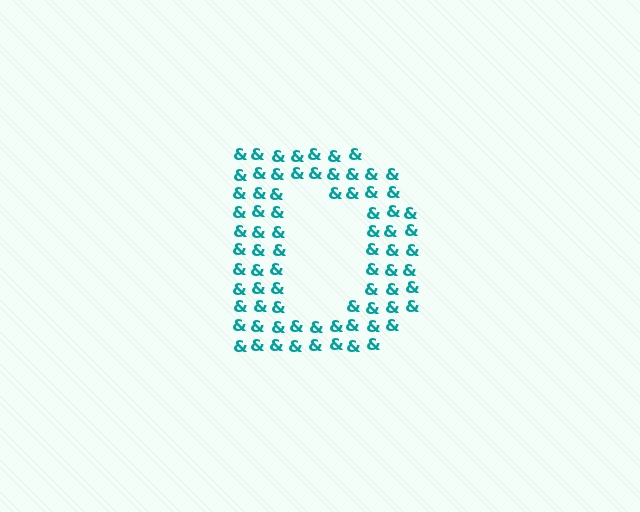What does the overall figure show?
The overall figure shows the letter D.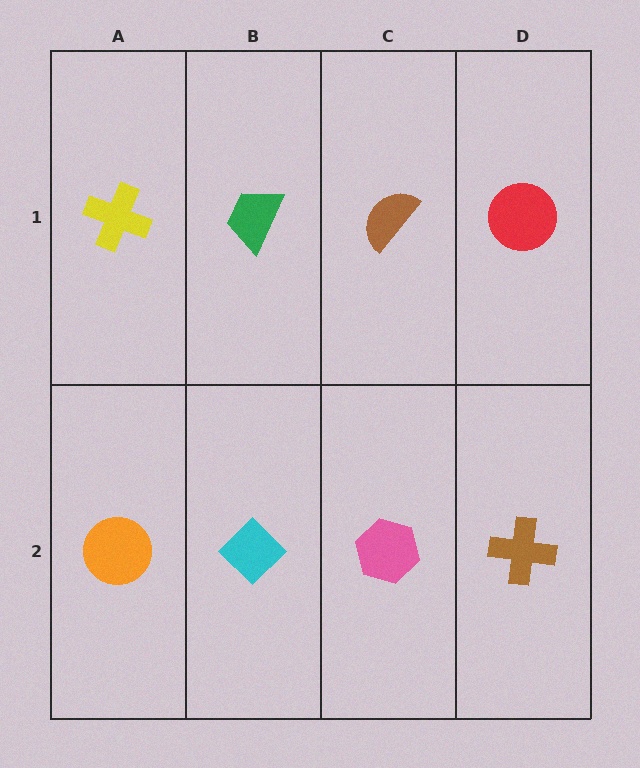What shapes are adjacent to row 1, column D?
A brown cross (row 2, column D), a brown semicircle (row 1, column C).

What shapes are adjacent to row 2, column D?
A red circle (row 1, column D), a pink hexagon (row 2, column C).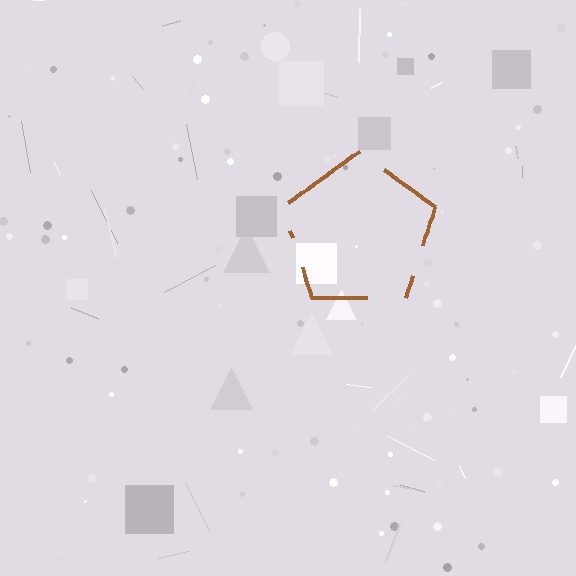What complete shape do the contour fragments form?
The contour fragments form a pentagon.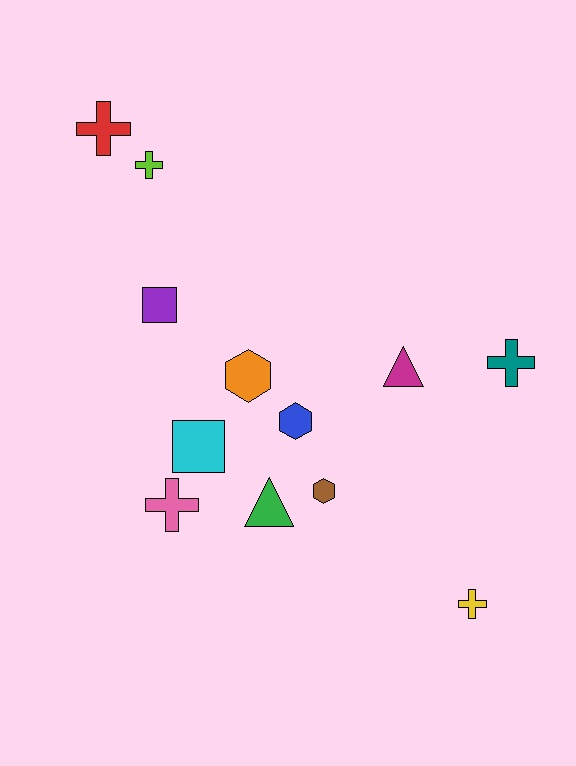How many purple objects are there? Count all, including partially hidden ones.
There is 1 purple object.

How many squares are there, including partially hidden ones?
There are 2 squares.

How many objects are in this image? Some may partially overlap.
There are 12 objects.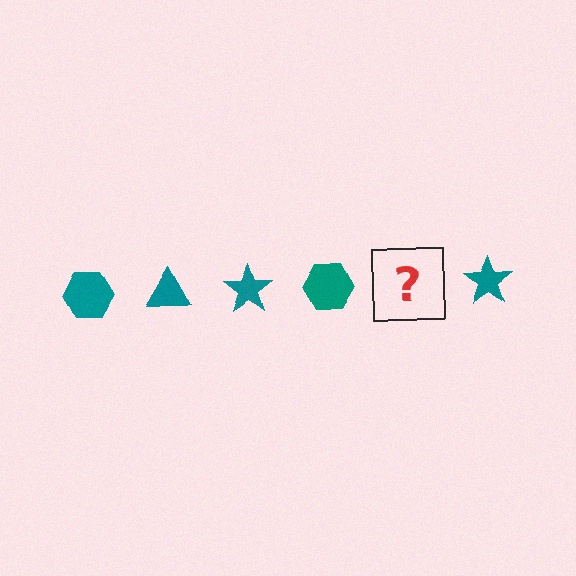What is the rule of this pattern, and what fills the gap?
The rule is that the pattern cycles through hexagon, triangle, star shapes in teal. The gap should be filled with a teal triangle.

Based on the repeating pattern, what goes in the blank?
The blank should be a teal triangle.